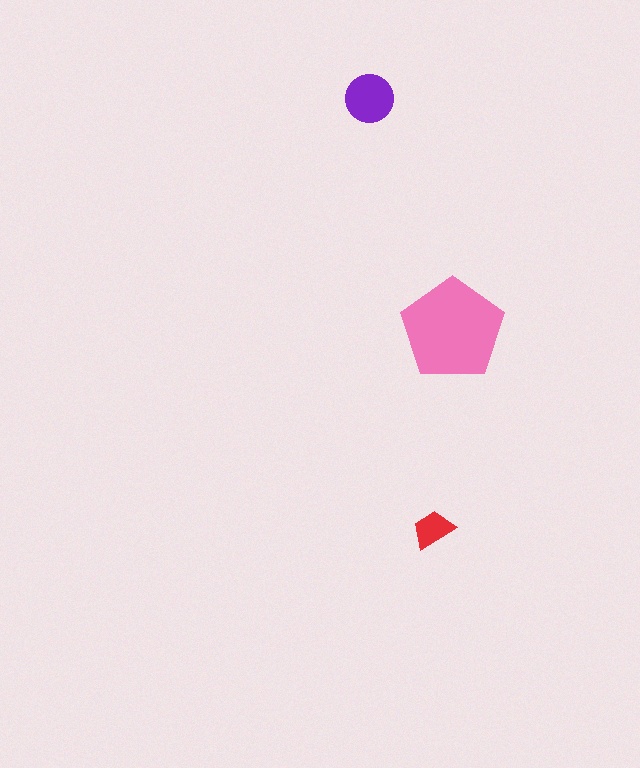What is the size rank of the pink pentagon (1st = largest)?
1st.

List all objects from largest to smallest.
The pink pentagon, the purple circle, the red trapezoid.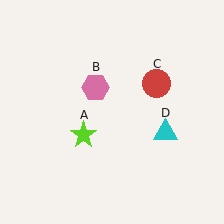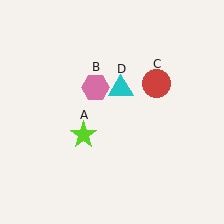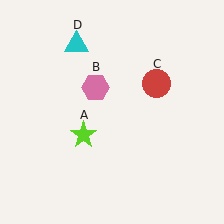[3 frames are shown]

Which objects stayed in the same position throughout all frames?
Lime star (object A) and pink hexagon (object B) and red circle (object C) remained stationary.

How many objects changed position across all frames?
1 object changed position: cyan triangle (object D).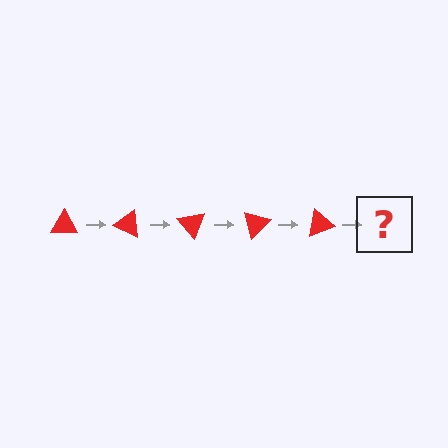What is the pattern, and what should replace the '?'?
The pattern is that the triangle rotates 25 degrees each step. The '?' should be a red triangle rotated 125 degrees.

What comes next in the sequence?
The next element should be a red triangle rotated 125 degrees.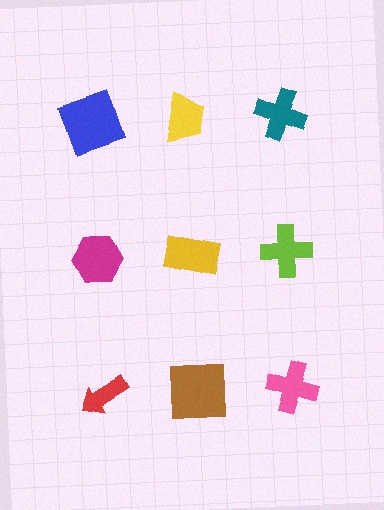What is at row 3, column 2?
A brown square.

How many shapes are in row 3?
3 shapes.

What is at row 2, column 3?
A lime cross.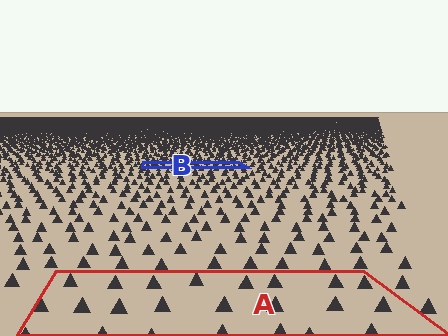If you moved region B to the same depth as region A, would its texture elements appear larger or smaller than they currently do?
They would appear larger. At a closer depth, the same texture elements are projected at a bigger on-screen size.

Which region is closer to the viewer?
Region A is closer. The texture elements there are larger and more spread out.